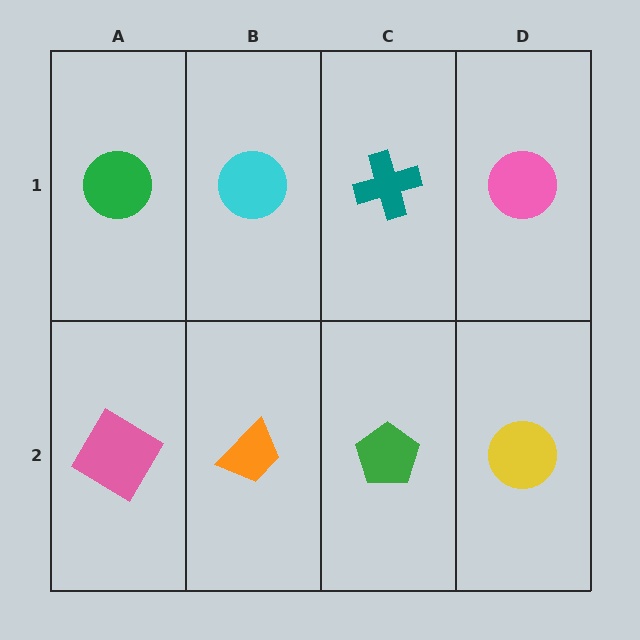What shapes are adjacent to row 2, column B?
A cyan circle (row 1, column B), a pink diamond (row 2, column A), a green pentagon (row 2, column C).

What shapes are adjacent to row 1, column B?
An orange trapezoid (row 2, column B), a green circle (row 1, column A), a teal cross (row 1, column C).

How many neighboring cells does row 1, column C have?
3.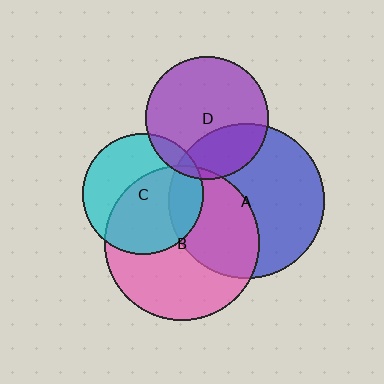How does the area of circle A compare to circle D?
Approximately 1.6 times.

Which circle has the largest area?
Circle A (blue).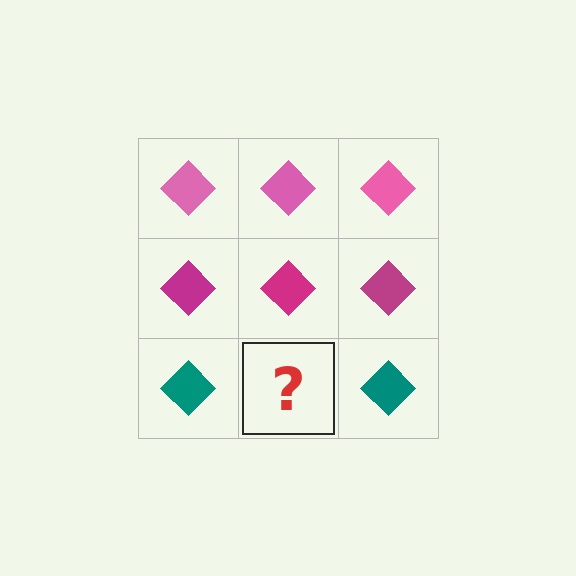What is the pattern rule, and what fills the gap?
The rule is that each row has a consistent color. The gap should be filled with a teal diamond.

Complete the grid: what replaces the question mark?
The question mark should be replaced with a teal diamond.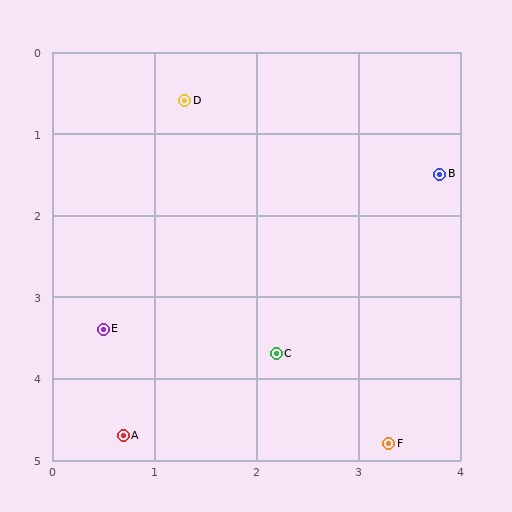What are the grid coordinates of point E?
Point E is at approximately (0.5, 3.4).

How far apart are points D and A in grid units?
Points D and A are about 4.1 grid units apart.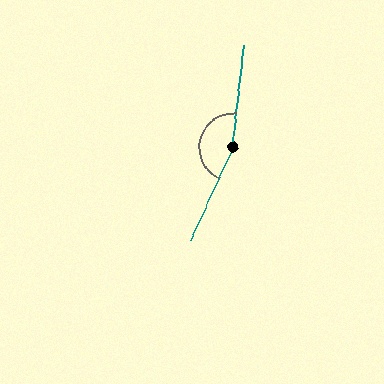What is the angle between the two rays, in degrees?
Approximately 161 degrees.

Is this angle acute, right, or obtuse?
It is obtuse.